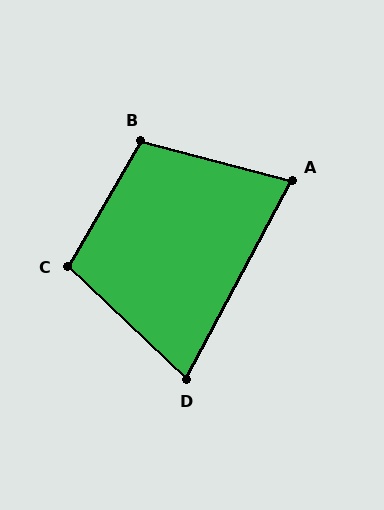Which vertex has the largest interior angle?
B, at approximately 106 degrees.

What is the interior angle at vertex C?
Approximately 103 degrees (obtuse).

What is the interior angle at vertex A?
Approximately 77 degrees (acute).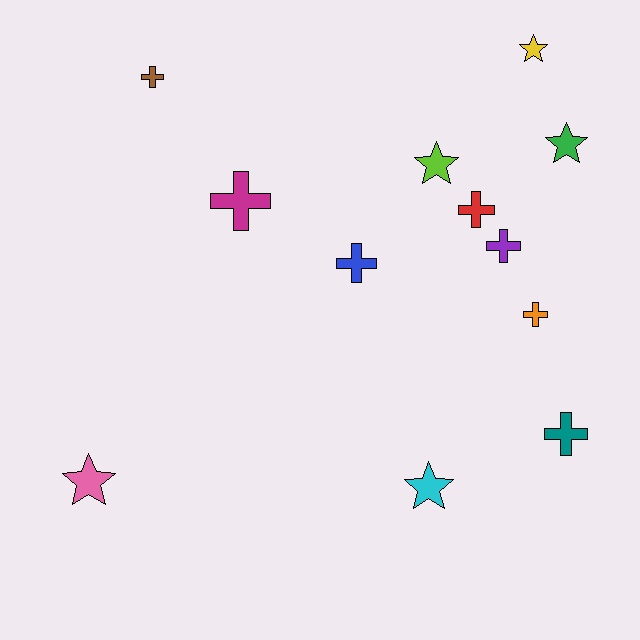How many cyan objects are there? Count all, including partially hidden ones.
There is 1 cyan object.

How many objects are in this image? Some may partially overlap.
There are 12 objects.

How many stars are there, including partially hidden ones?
There are 5 stars.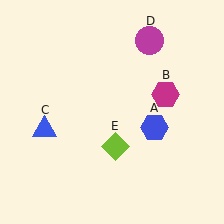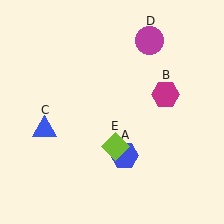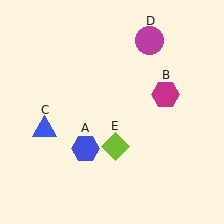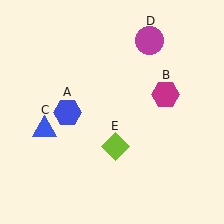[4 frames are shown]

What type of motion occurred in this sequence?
The blue hexagon (object A) rotated clockwise around the center of the scene.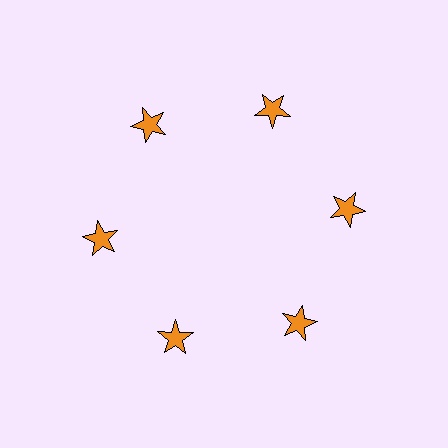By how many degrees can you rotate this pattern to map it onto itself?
The pattern maps onto itself every 60 degrees of rotation.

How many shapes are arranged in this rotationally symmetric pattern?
There are 6 shapes, arranged in 6 groups of 1.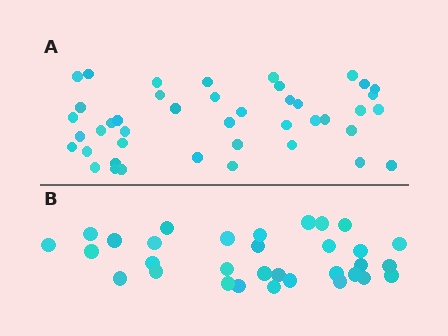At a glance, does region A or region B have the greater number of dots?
Region A (the top region) has more dots.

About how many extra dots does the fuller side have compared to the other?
Region A has roughly 12 or so more dots than region B.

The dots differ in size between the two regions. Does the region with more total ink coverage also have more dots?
No. Region B has more total ink coverage because its dots are larger, but region A actually contains more individual dots. Total area can be misleading — the number of items is what matters here.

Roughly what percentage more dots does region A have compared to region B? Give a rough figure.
About 35% more.